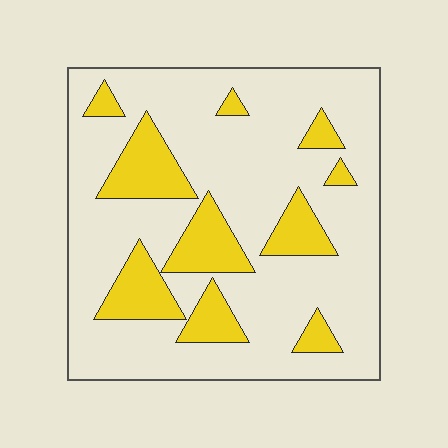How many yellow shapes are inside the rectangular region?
10.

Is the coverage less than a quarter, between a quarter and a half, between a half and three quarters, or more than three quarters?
Less than a quarter.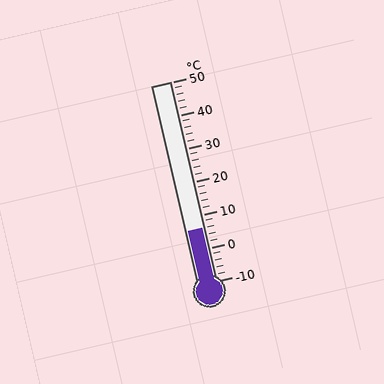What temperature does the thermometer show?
The thermometer shows approximately 6°C.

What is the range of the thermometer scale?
The thermometer scale ranges from -10°C to 50°C.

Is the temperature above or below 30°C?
The temperature is below 30°C.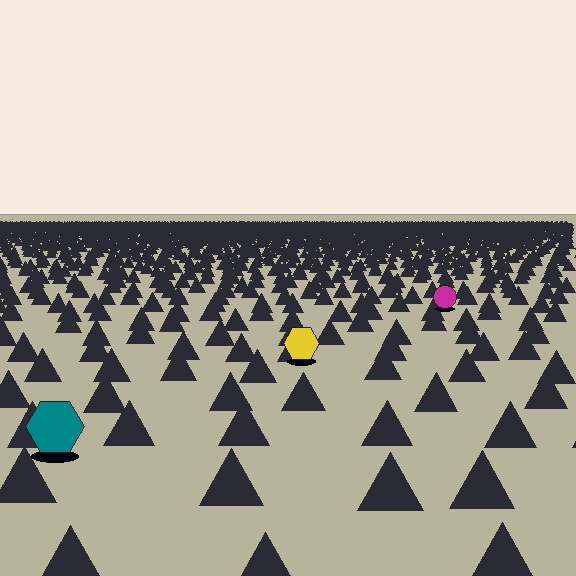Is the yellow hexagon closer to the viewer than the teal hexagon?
No. The teal hexagon is closer — you can tell from the texture gradient: the ground texture is coarser near it.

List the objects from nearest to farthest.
From nearest to farthest: the teal hexagon, the yellow hexagon, the magenta circle.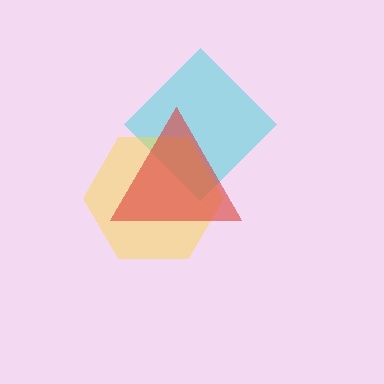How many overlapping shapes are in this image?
There are 3 overlapping shapes in the image.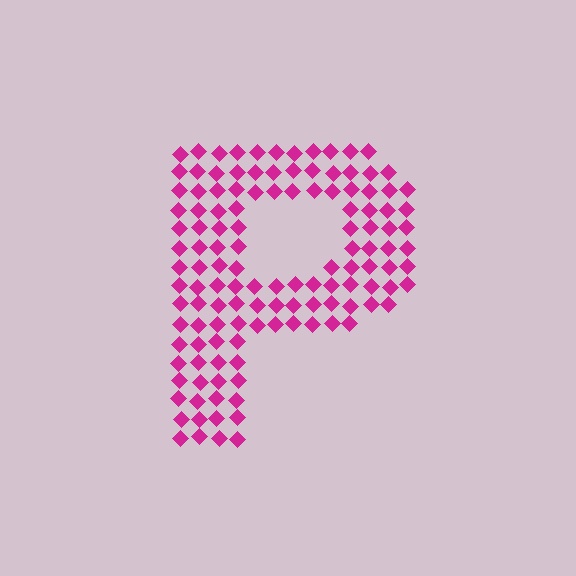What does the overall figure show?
The overall figure shows the letter P.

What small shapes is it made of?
It is made of small diamonds.